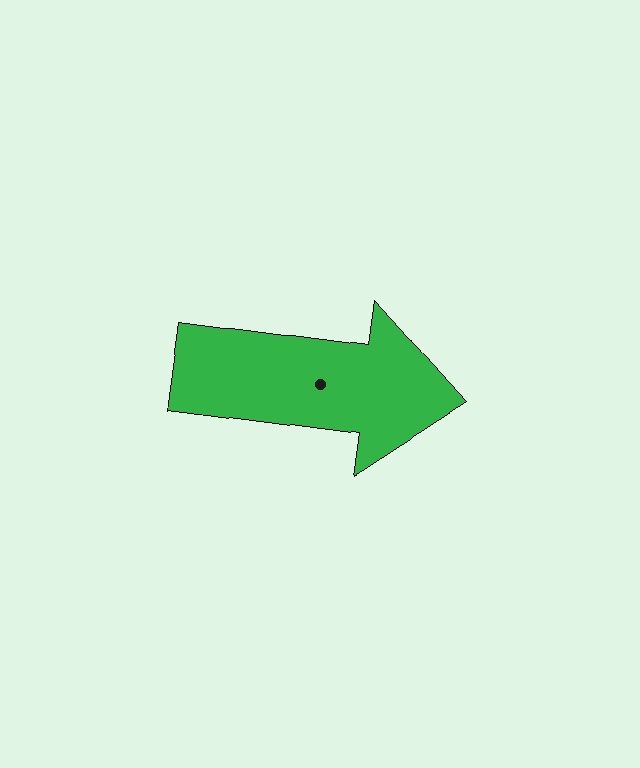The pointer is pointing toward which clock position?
Roughly 3 o'clock.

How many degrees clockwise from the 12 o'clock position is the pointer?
Approximately 97 degrees.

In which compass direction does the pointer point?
East.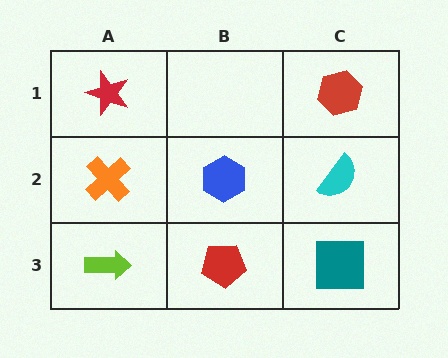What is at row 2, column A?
An orange cross.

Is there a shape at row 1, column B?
No, that cell is empty.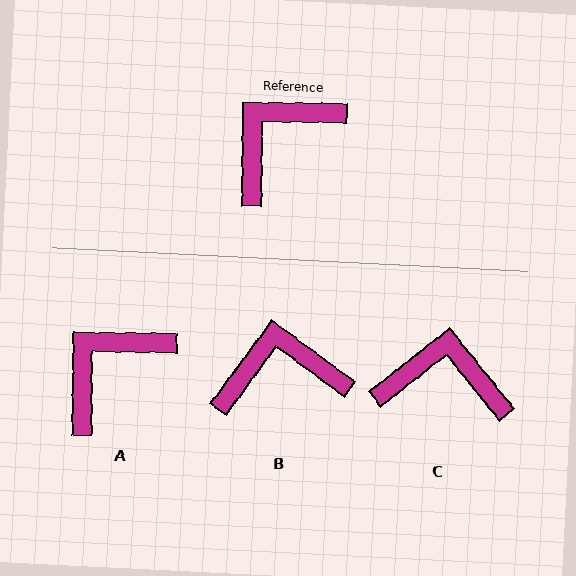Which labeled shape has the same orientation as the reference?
A.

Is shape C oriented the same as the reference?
No, it is off by about 51 degrees.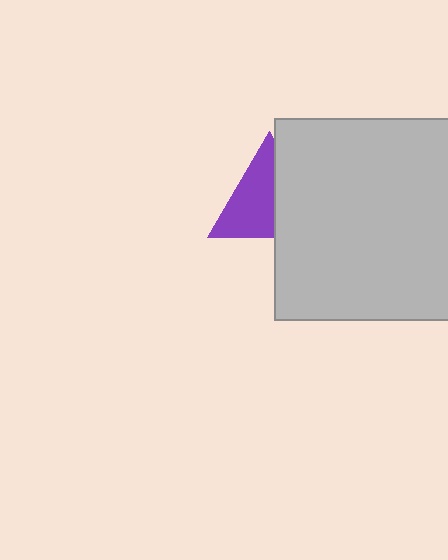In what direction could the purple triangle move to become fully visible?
The purple triangle could move left. That would shift it out from behind the light gray square entirely.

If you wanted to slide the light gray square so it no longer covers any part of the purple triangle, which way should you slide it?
Slide it right — that is the most direct way to separate the two shapes.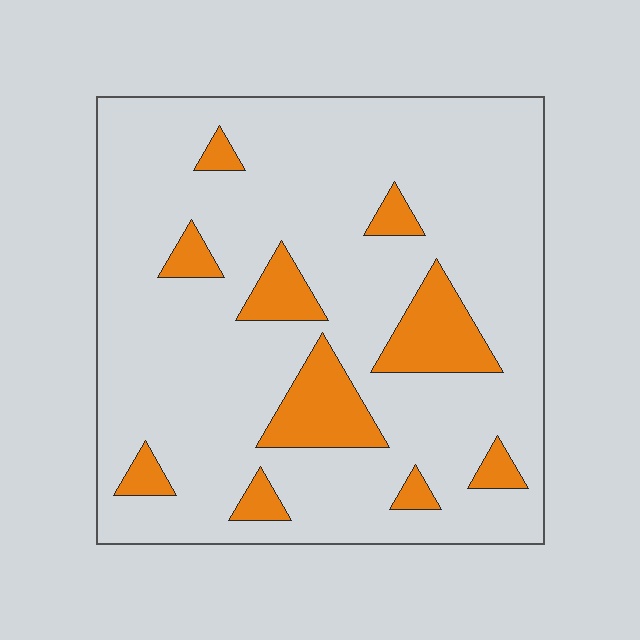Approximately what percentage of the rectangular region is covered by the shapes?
Approximately 15%.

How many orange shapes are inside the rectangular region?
10.